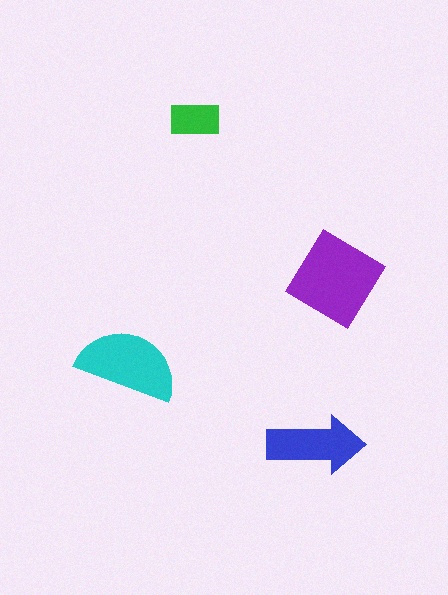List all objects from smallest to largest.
The green rectangle, the blue arrow, the cyan semicircle, the purple diamond.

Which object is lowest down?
The blue arrow is bottommost.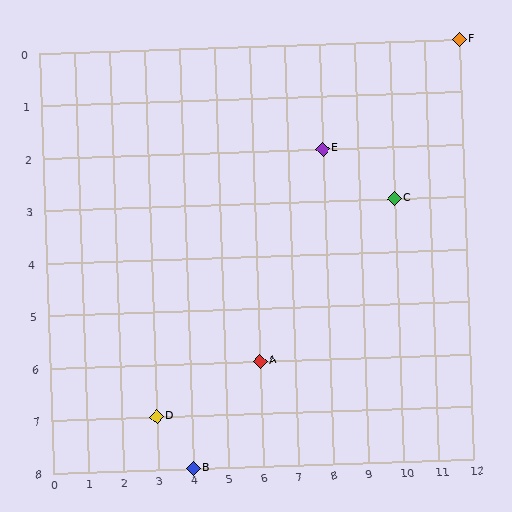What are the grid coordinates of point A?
Point A is at grid coordinates (6, 6).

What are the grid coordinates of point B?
Point B is at grid coordinates (4, 8).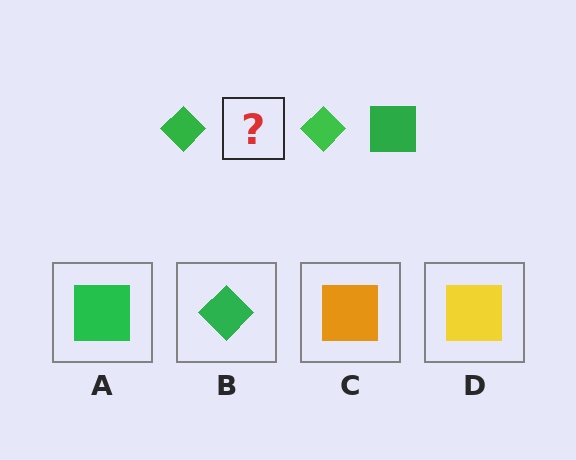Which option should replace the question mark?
Option A.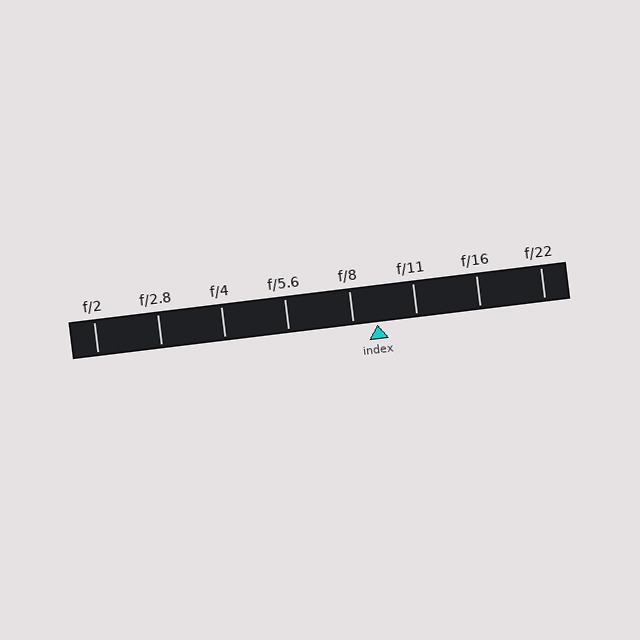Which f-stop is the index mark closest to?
The index mark is closest to f/8.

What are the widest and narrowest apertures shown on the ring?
The widest aperture shown is f/2 and the narrowest is f/22.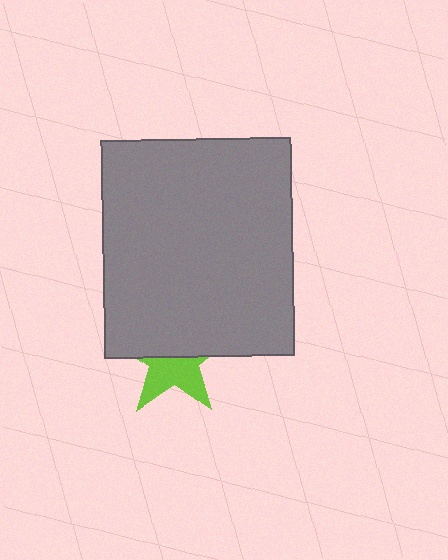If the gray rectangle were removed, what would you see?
You would see the complete lime star.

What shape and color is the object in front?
The object in front is a gray rectangle.